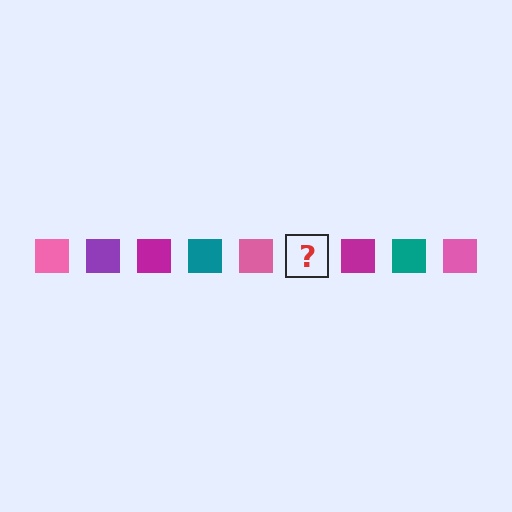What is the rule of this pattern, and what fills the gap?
The rule is that the pattern cycles through pink, purple, magenta, teal squares. The gap should be filled with a purple square.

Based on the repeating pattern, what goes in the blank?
The blank should be a purple square.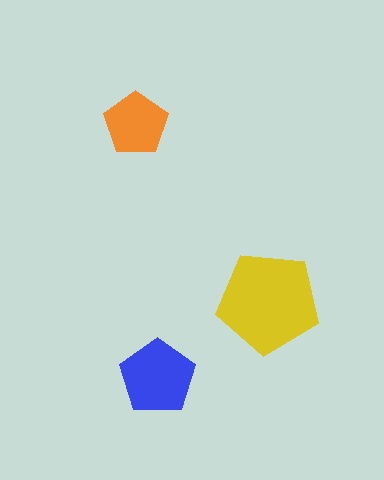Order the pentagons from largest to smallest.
the yellow one, the blue one, the orange one.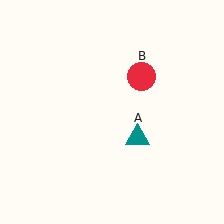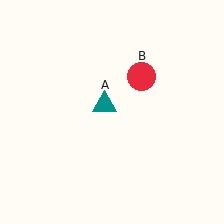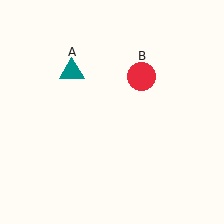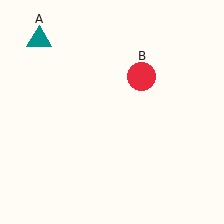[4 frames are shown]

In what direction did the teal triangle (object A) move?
The teal triangle (object A) moved up and to the left.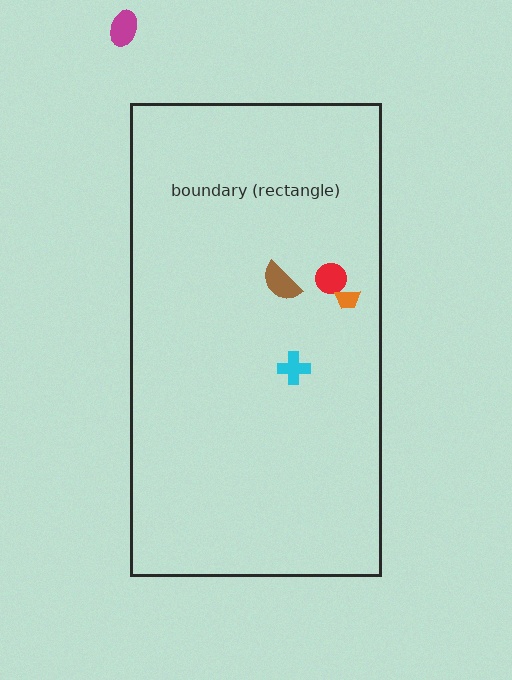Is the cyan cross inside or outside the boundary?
Inside.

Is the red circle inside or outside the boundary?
Inside.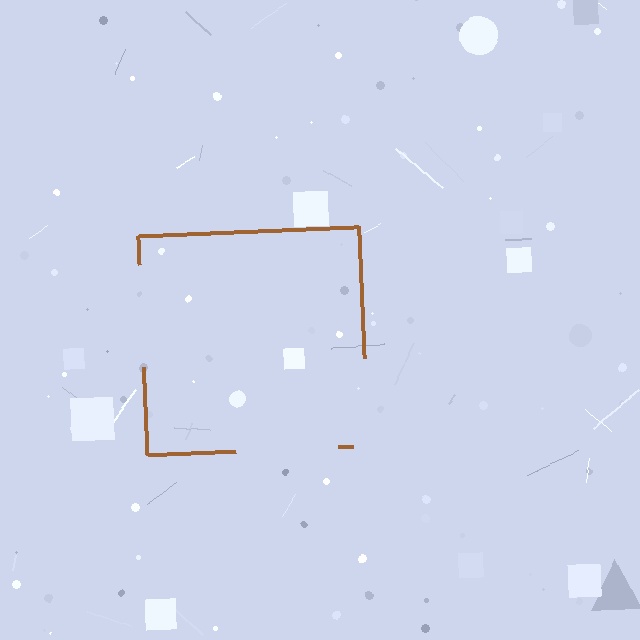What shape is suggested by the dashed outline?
The dashed outline suggests a square.